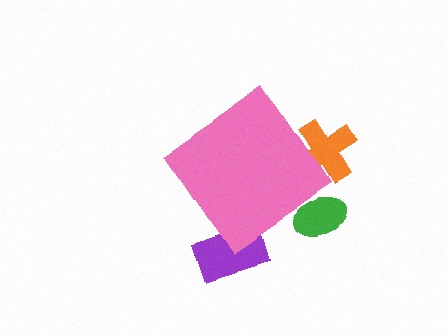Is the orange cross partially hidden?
Yes, the orange cross is partially hidden behind the pink diamond.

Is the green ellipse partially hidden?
Yes, the green ellipse is partially hidden behind the pink diamond.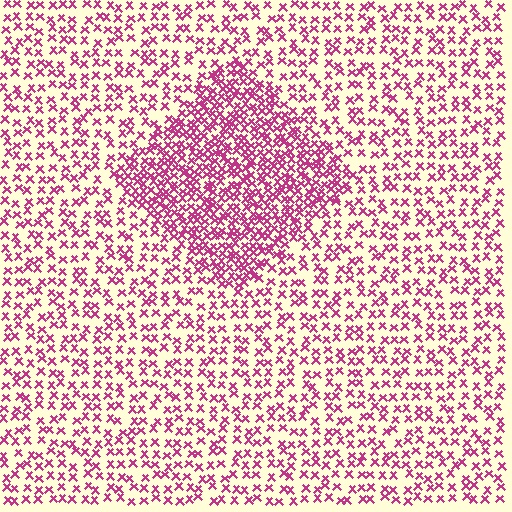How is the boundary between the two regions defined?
The boundary is defined by a change in element density (approximately 2.2x ratio). All elements are the same color, size, and shape.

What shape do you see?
I see a diamond.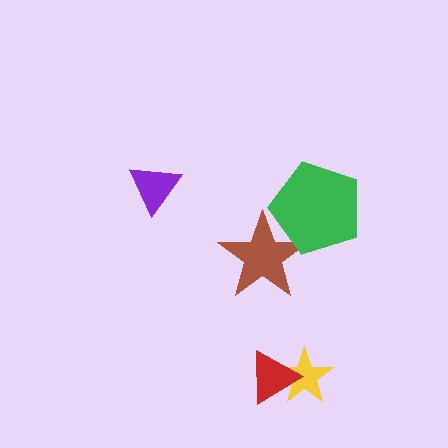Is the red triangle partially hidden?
No, no other shape covers it.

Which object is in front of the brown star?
The green pentagon is in front of the brown star.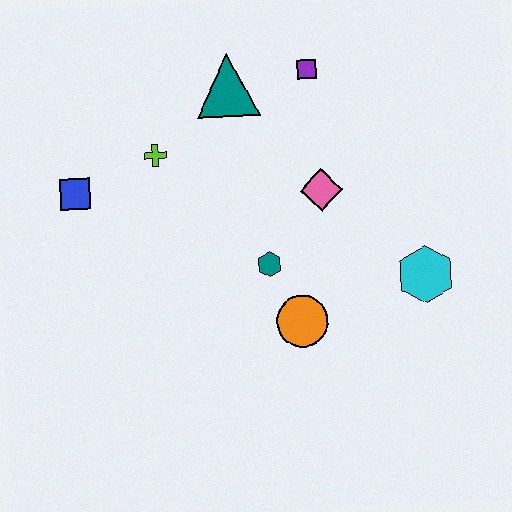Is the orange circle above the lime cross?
No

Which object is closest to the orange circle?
The teal hexagon is closest to the orange circle.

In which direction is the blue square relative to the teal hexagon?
The blue square is to the left of the teal hexagon.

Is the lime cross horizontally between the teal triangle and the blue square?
Yes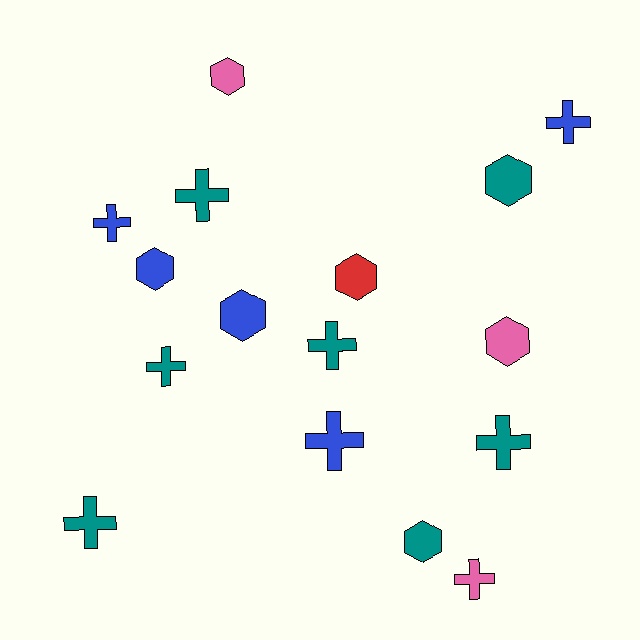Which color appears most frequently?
Teal, with 7 objects.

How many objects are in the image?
There are 16 objects.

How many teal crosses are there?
There are 5 teal crosses.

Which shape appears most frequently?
Cross, with 9 objects.